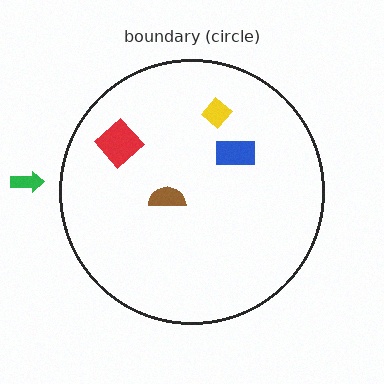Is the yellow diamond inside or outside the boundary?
Inside.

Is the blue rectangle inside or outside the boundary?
Inside.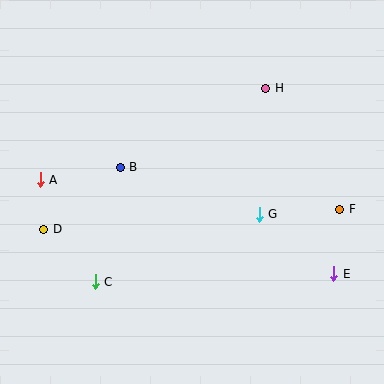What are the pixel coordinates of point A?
Point A is at (40, 180).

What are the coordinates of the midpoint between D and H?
The midpoint between D and H is at (155, 159).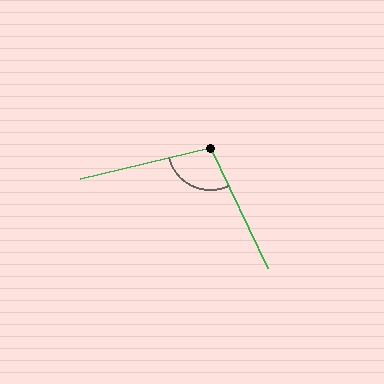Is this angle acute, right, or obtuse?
It is obtuse.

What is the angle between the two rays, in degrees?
Approximately 102 degrees.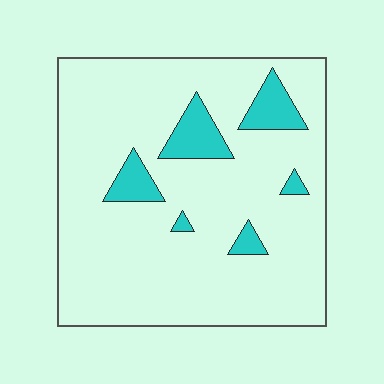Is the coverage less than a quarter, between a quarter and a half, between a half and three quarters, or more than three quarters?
Less than a quarter.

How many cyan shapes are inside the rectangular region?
6.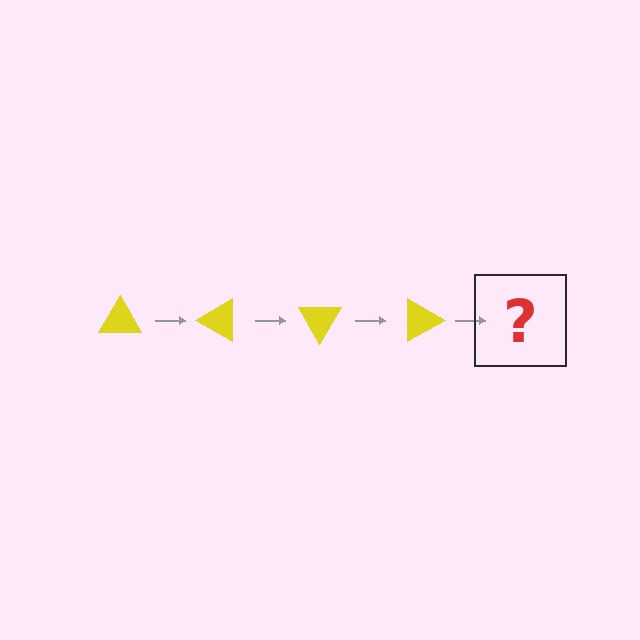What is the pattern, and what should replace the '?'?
The pattern is that the triangle rotates 30 degrees each step. The '?' should be a yellow triangle rotated 120 degrees.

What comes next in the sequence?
The next element should be a yellow triangle rotated 120 degrees.